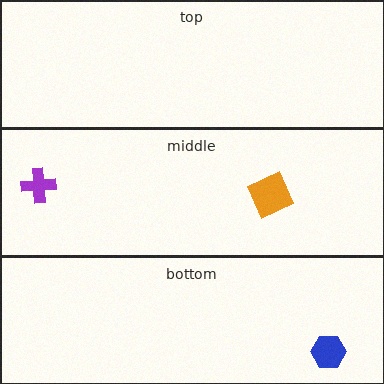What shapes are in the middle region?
The orange square, the purple cross.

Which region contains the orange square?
The middle region.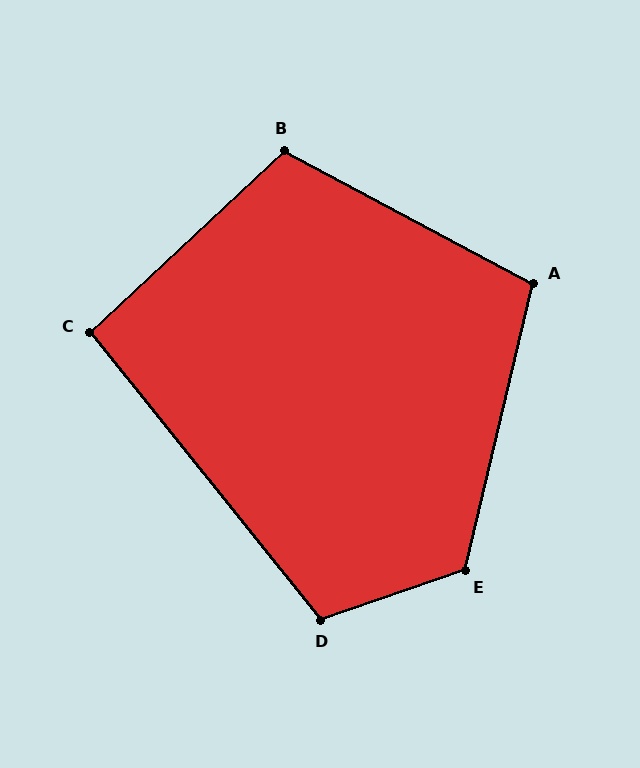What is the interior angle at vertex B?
Approximately 109 degrees (obtuse).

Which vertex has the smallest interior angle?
C, at approximately 94 degrees.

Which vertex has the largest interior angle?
E, at approximately 123 degrees.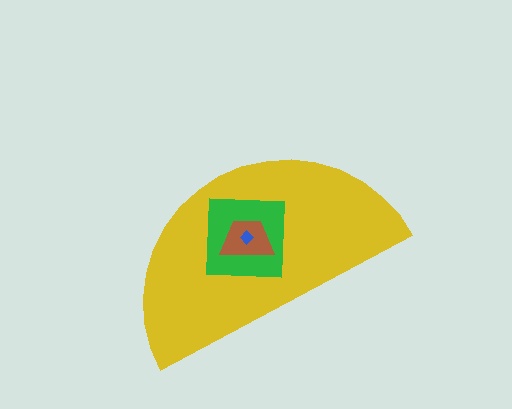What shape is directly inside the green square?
The brown trapezoid.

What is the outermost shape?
The yellow semicircle.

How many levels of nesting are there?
4.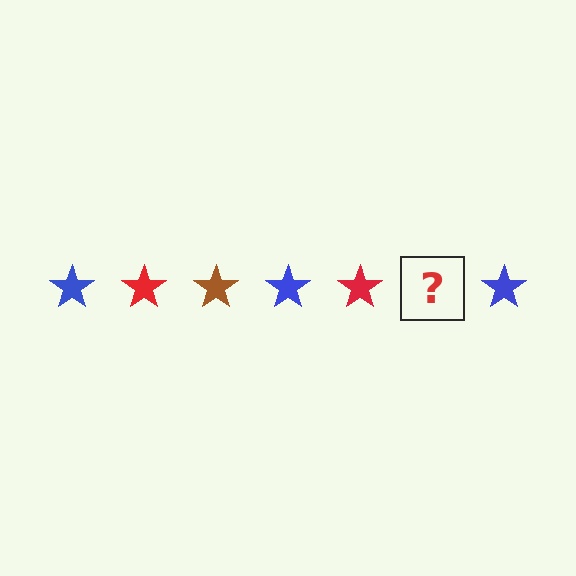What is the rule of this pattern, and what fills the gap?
The rule is that the pattern cycles through blue, red, brown stars. The gap should be filled with a brown star.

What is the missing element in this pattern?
The missing element is a brown star.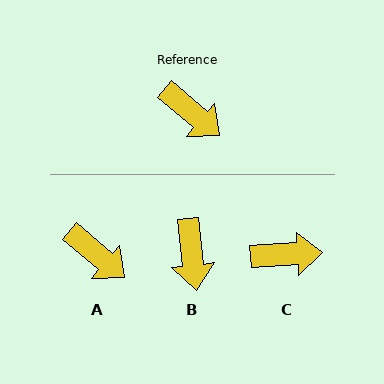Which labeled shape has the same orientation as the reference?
A.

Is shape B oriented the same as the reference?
No, it is off by about 43 degrees.